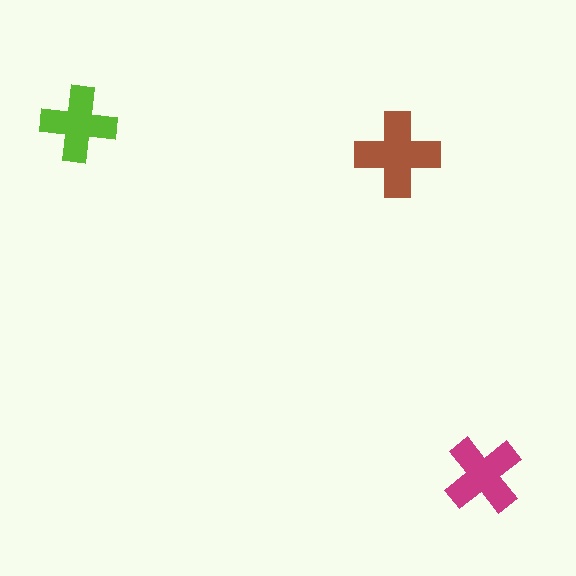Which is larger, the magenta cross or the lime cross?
The magenta one.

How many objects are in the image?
There are 3 objects in the image.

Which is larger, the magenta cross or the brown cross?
The brown one.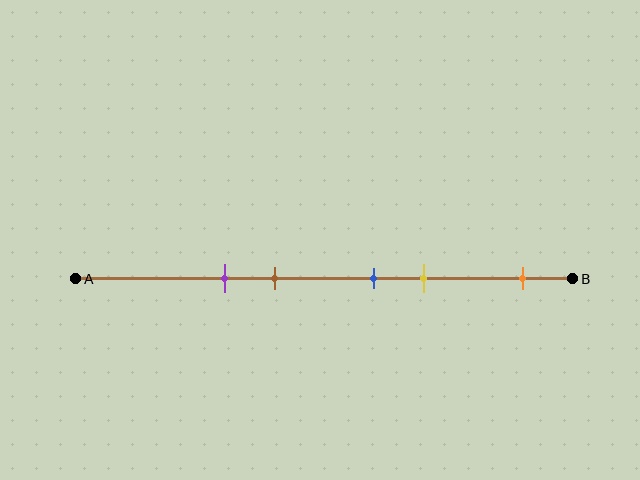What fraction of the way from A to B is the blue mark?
The blue mark is approximately 60% (0.6) of the way from A to B.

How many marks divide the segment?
There are 5 marks dividing the segment.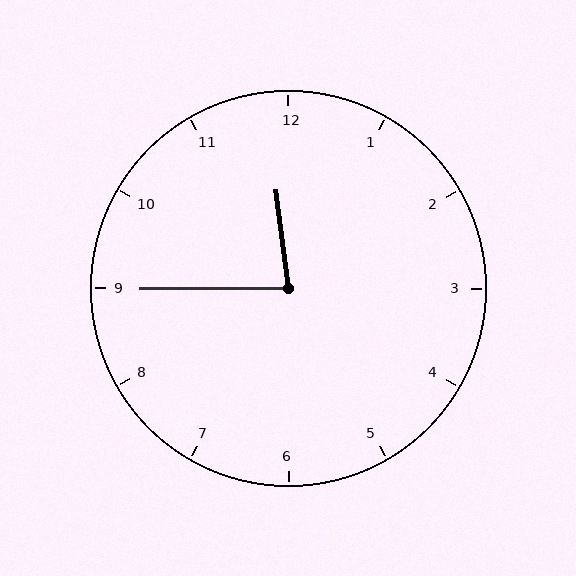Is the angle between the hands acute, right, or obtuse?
It is acute.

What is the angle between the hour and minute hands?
Approximately 82 degrees.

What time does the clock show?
11:45.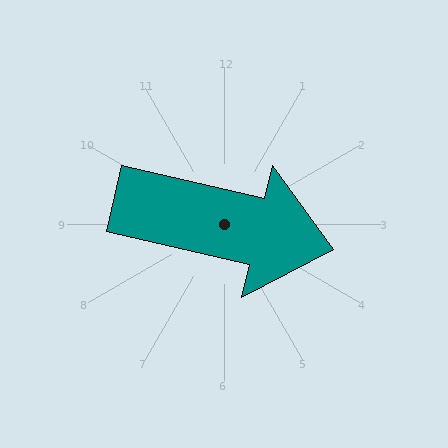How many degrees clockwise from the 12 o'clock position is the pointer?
Approximately 103 degrees.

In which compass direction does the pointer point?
East.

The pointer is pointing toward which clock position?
Roughly 3 o'clock.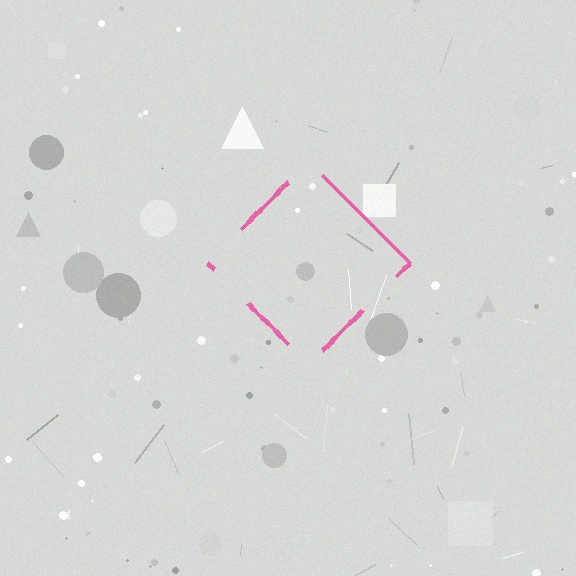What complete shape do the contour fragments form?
The contour fragments form a diamond.